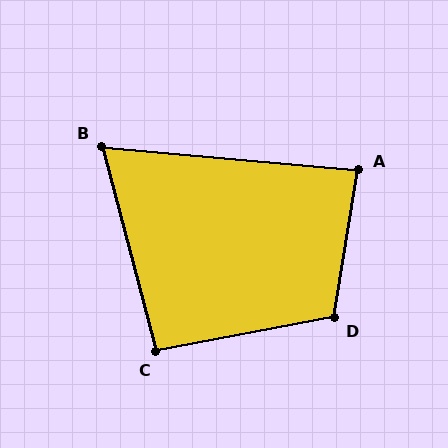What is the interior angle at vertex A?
Approximately 86 degrees (approximately right).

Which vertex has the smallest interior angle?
B, at approximately 70 degrees.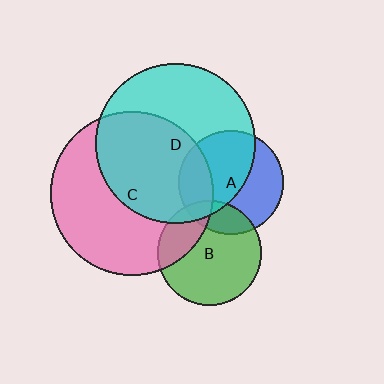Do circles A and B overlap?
Yes.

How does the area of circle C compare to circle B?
Approximately 2.4 times.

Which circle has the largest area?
Circle C (pink).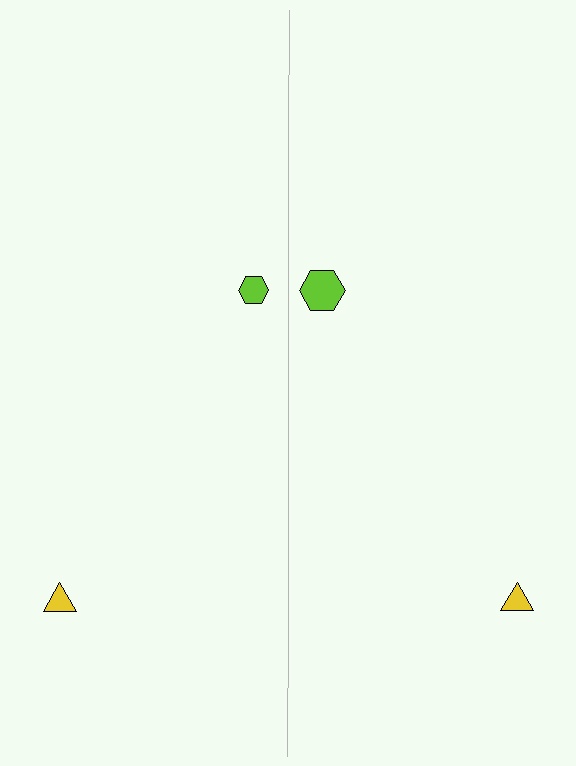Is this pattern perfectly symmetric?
No, the pattern is not perfectly symmetric. The lime hexagon on the right side has a different size than its mirror counterpart.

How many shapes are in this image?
There are 4 shapes in this image.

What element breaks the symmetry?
The lime hexagon on the right side has a different size than its mirror counterpart.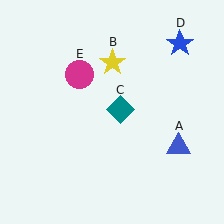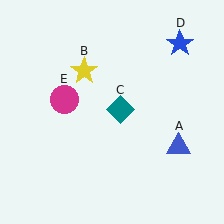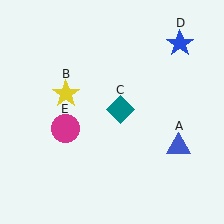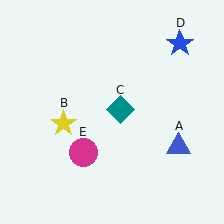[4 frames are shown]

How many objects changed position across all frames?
2 objects changed position: yellow star (object B), magenta circle (object E).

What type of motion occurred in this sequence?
The yellow star (object B), magenta circle (object E) rotated counterclockwise around the center of the scene.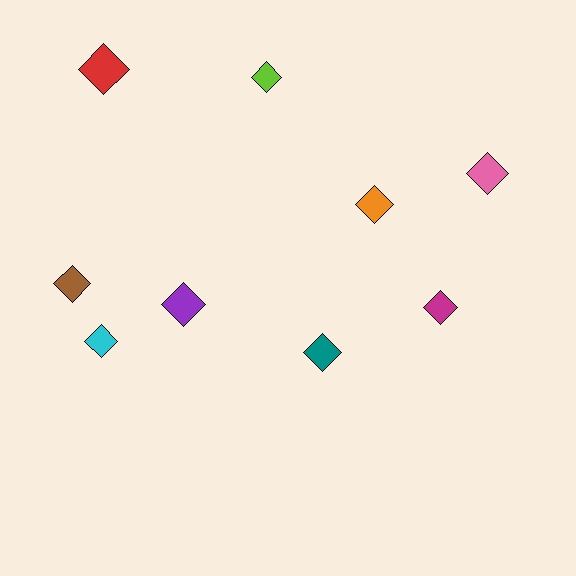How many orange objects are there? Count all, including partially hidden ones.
There is 1 orange object.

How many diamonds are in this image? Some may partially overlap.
There are 9 diamonds.